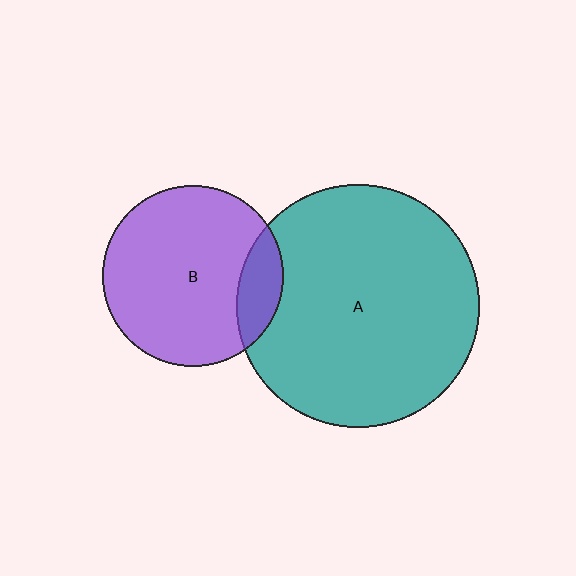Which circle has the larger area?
Circle A (teal).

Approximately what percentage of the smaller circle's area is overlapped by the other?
Approximately 15%.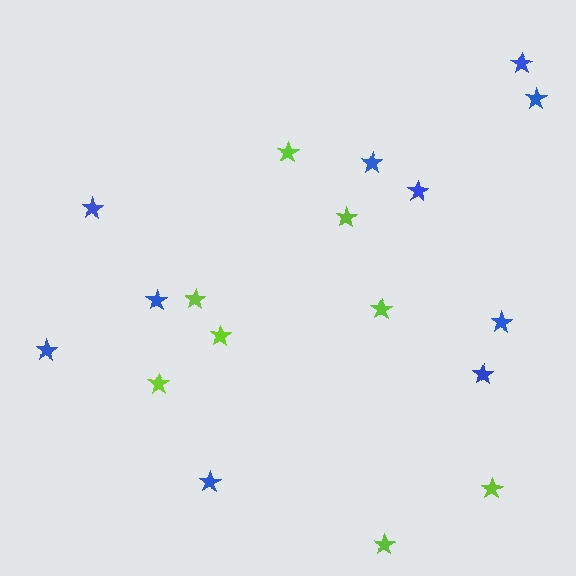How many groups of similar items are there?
There are 2 groups: one group of blue stars (10) and one group of lime stars (8).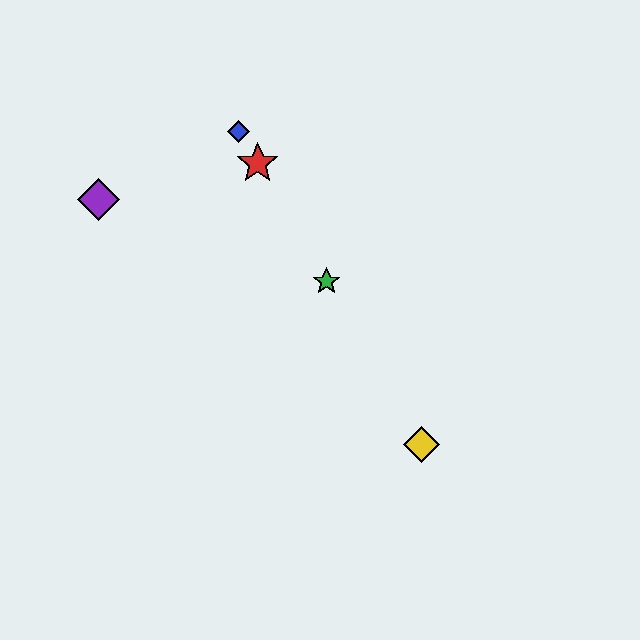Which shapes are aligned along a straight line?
The red star, the blue diamond, the green star, the yellow diamond are aligned along a straight line.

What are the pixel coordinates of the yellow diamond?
The yellow diamond is at (421, 444).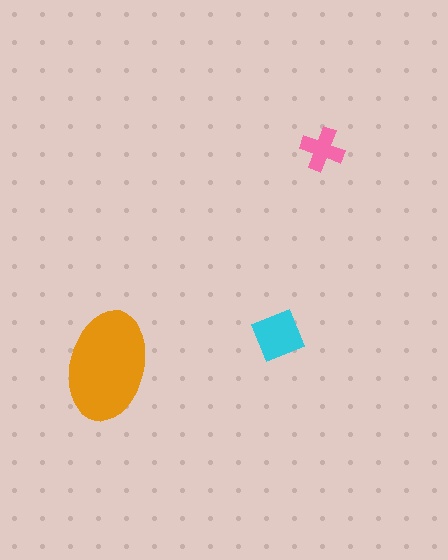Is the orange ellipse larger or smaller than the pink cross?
Larger.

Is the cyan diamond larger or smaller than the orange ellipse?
Smaller.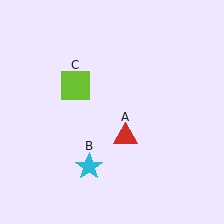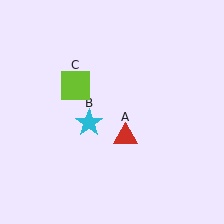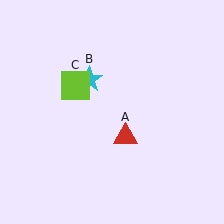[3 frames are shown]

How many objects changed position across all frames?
1 object changed position: cyan star (object B).